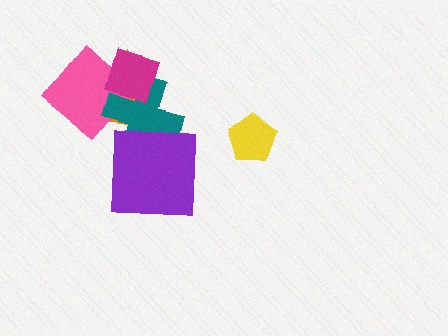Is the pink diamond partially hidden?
Yes, it is partially covered by another shape.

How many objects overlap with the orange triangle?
3 objects overlap with the orange triangle.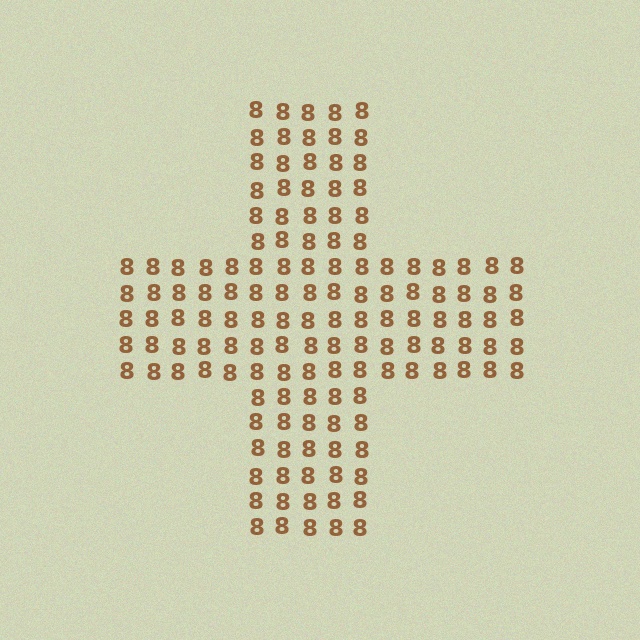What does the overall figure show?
The overall figure shows a cross.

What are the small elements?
The small elements are digit 8's.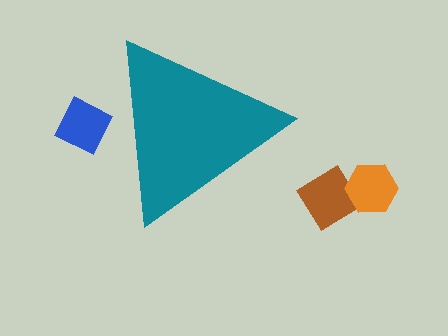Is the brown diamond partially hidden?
No, the brown diamond is fully visible.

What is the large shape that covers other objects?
A teal triangle.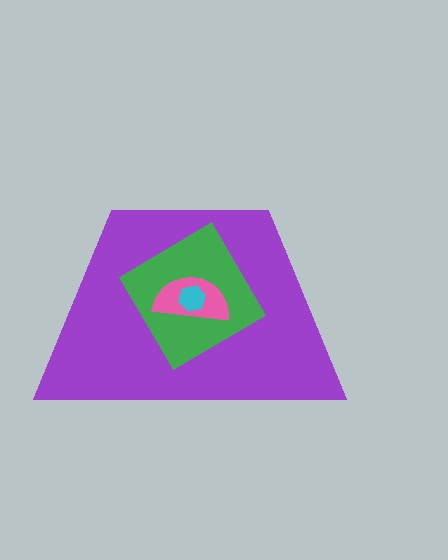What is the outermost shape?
The purple trapezoid.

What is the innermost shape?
The cyan hexagon.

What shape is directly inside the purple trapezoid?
The green diamond.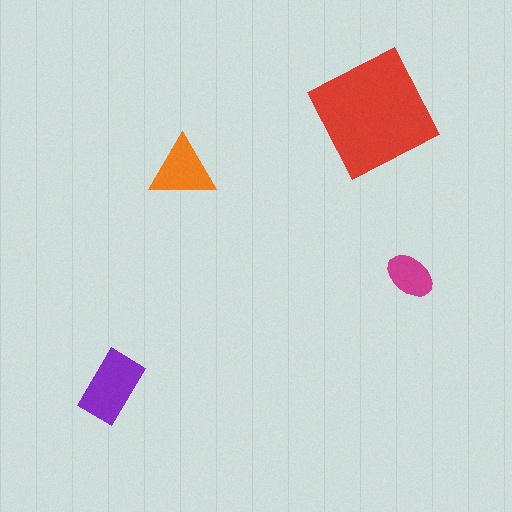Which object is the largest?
The red square.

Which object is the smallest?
The magenta ellipse.